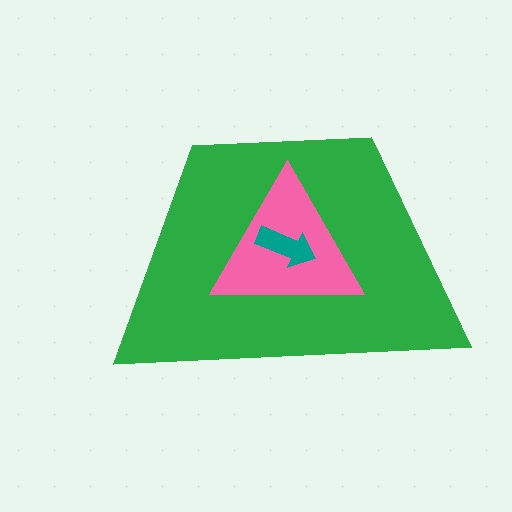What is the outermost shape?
The green trapezoid.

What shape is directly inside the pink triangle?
The teal arrow.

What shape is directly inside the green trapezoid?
The pink triangle.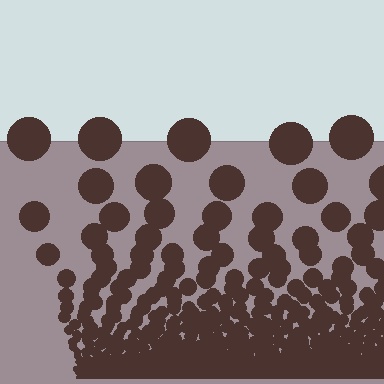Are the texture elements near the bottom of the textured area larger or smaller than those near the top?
Smaller. The gradient is inverted — elements near the bottom are smaller and denser.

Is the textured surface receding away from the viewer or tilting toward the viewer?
The surface appears to tilt toward the viewer. Texture elements get larger and sparser toward the top.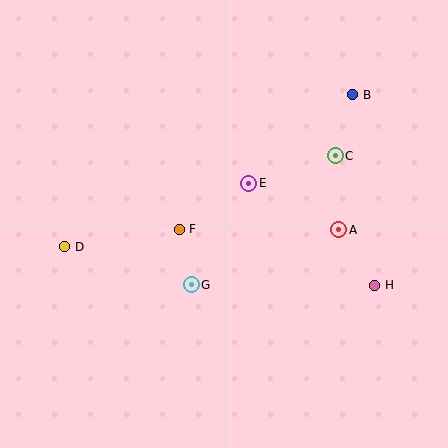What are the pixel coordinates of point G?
Point G is at (191, 285).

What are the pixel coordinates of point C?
Point C is at (335, 156).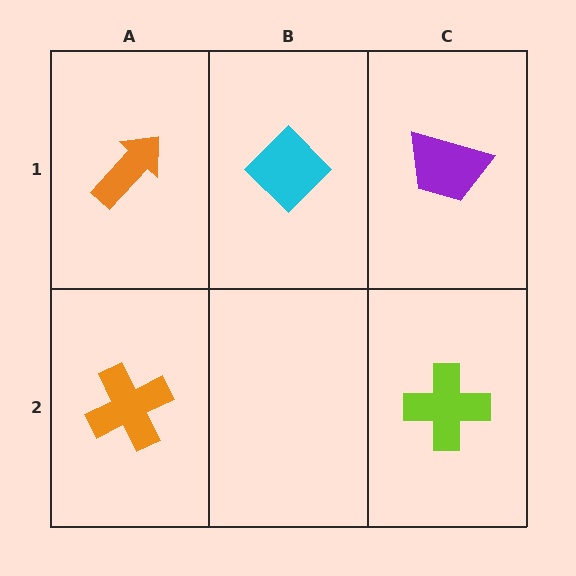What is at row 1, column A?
An orange arrow.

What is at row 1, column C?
A purple trapezoid.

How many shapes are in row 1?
3 shapes.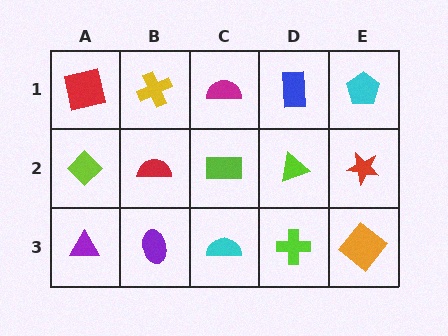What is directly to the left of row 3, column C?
A purple ellipse.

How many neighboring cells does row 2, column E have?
3.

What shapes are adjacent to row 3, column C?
A lime rectangle (row 2, column C), a purple ellipse (row 3, column B), a lime cross (row 3, column D).